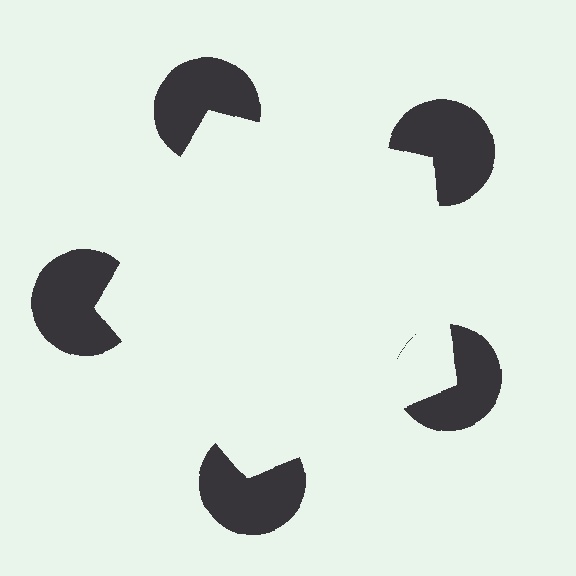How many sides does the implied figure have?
5 sides.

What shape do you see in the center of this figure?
An illusory pentagon — its edges are inferred from the aligned wedge cuts in the pac-man discs, not physically drawn.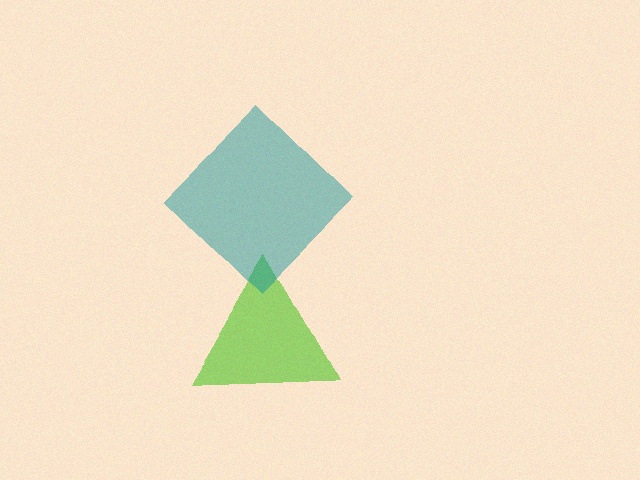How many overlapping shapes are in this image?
There are 2 overlapping shapes in the image.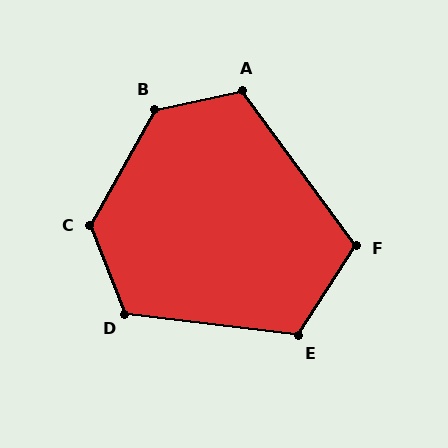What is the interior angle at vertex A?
Approximately 115 degrees (obtuse).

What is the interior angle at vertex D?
Approximately 118 degrees (obtuse).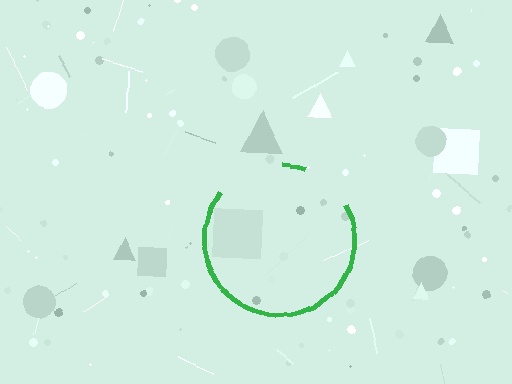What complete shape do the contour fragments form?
The contour fragments form a circle.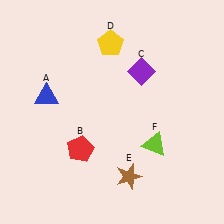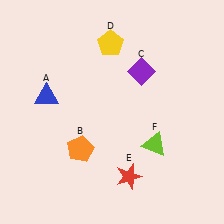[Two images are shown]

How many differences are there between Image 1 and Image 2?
There are 2 differences between the two images.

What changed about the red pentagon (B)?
In Image 1, B is red. In Image 2, it changed to orange.